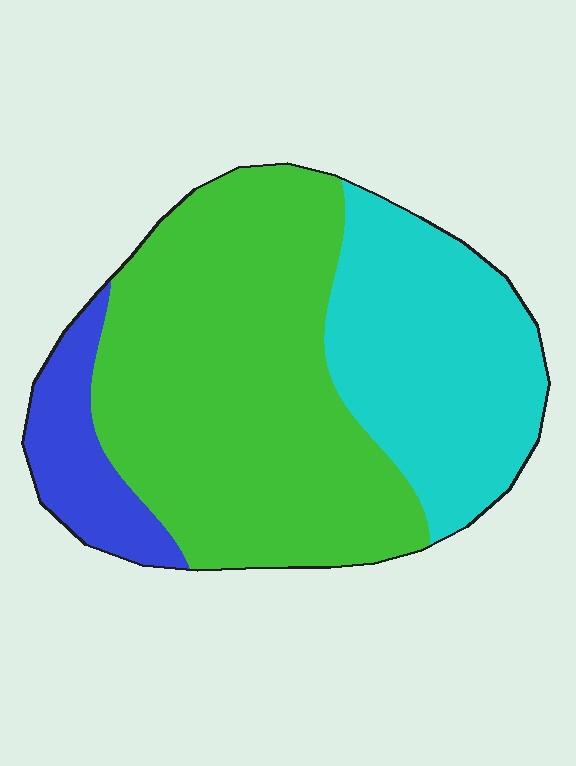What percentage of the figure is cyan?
Cyan takes up between a sixth and a third of the figure.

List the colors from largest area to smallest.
From largest to smallest: green, cyan, blue.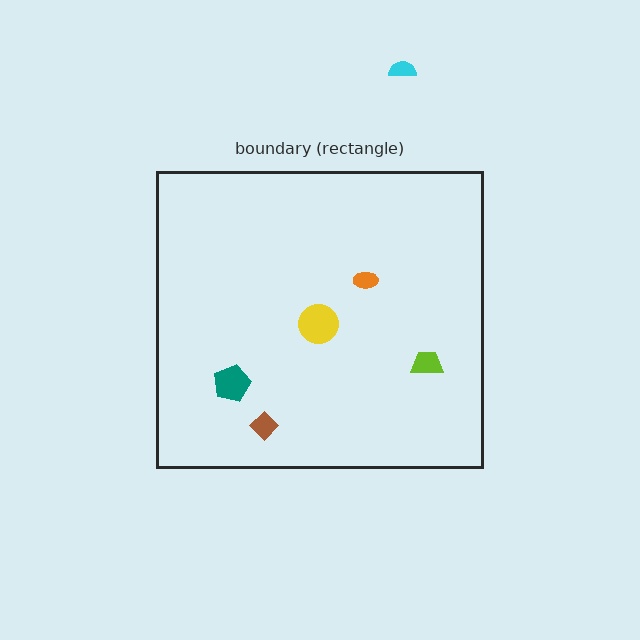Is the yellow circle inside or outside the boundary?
Inside.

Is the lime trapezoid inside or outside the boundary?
Inside.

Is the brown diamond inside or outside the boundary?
Inside.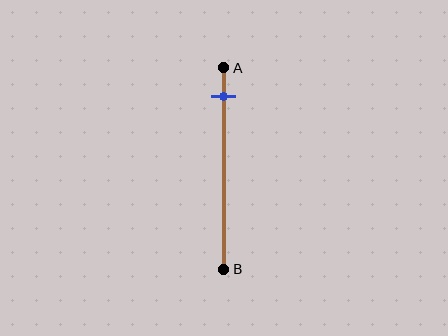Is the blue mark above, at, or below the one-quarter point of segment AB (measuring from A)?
The blue mark is above the one-quarter point of segment AB.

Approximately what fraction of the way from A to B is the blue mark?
The blue mark is approximately 15% of the way from A to B.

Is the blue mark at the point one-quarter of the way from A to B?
No, the mark is at about 15% from A, not at the 25% one-quarter point.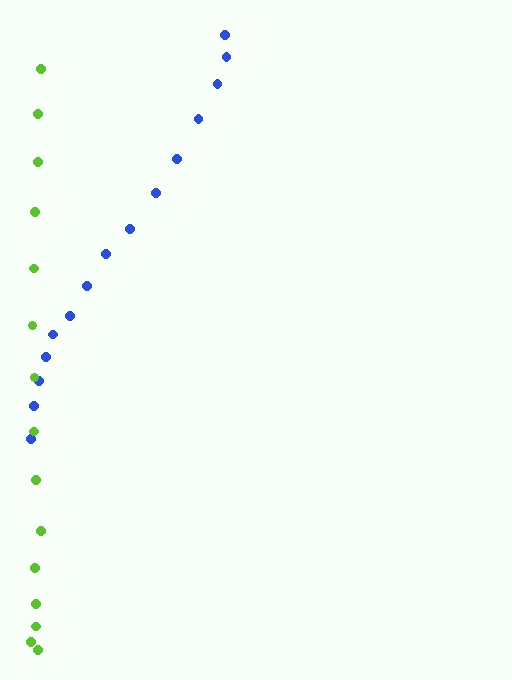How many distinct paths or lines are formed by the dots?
There are 2 distinct paths.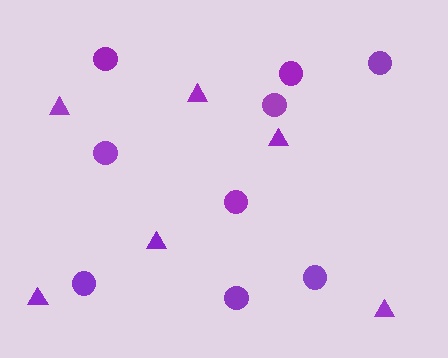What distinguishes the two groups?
There are 2 groups: one group of circles (9) and one group of triangles (6).